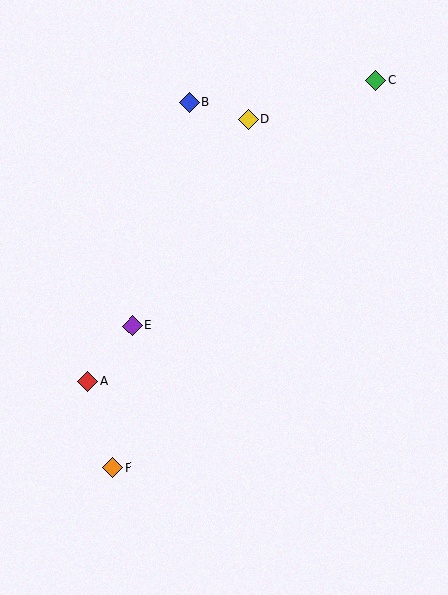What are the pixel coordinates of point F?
Point F is at (113, 467).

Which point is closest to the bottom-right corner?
Point F is closest to the bottom-right corner.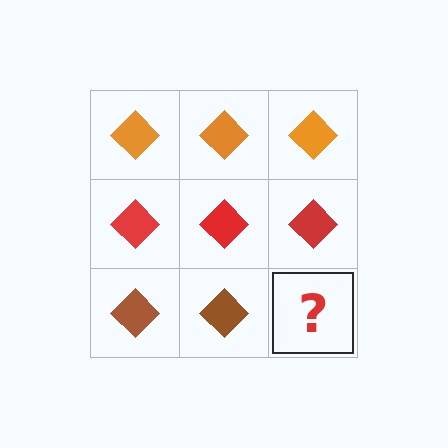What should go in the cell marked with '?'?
The missing cell should contain a brown diamond.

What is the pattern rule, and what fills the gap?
The rule is that each row has a consistent color. The gap should be filled with a brown diamond.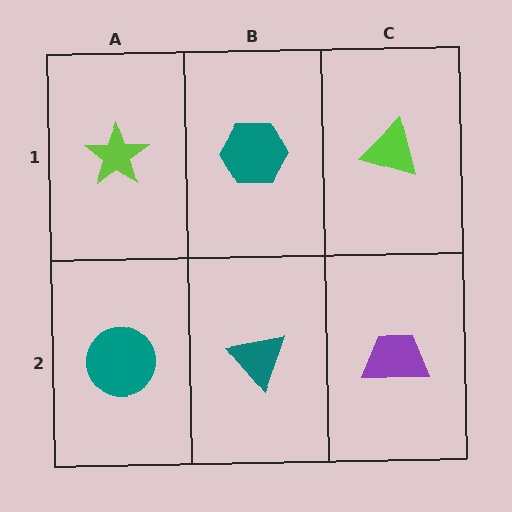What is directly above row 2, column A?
A lime star.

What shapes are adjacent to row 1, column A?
A teal circle (row 2, column A), a teal hexagon (row 1, column B).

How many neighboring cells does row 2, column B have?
3.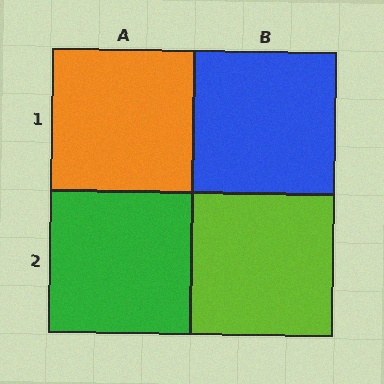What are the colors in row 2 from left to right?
Green, lime.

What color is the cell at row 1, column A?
Orange.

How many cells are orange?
1 cell is orange.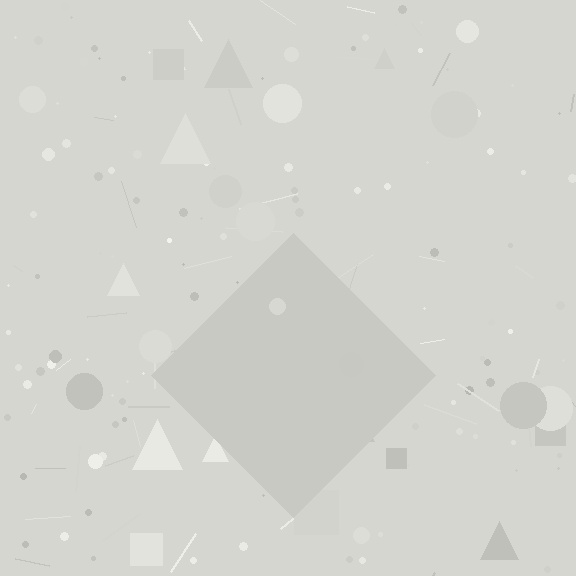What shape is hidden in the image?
A diamond is hidden in the image.